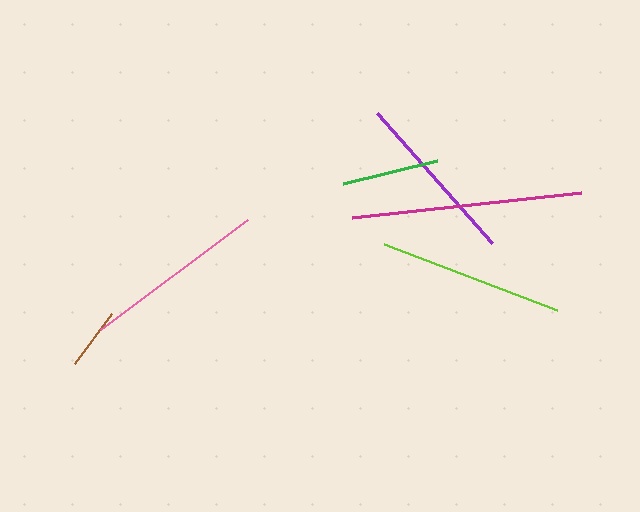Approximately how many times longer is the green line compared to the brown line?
The green line is approximately 1.6 times the length of the brown line.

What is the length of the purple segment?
The purple segment is approximately 174 pixels long.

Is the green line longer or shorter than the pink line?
The pink line is longer than the green line.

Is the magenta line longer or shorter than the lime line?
The magenta line is longer than the lime line.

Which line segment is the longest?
The magenta line is the longest at approximately 230 pixels.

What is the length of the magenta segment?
The magenta segment is approximately 230 pixels long.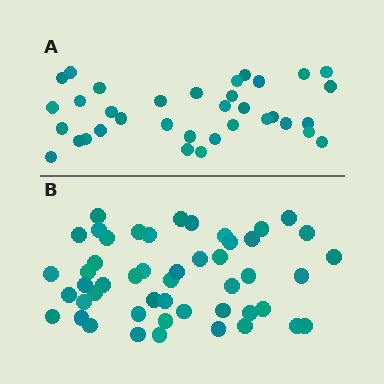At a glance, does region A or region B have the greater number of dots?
Region B (the bottom region) has more dots.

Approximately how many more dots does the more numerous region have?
Region B has approximately 15 more dots than region A.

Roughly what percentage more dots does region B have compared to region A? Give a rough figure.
About 40% more.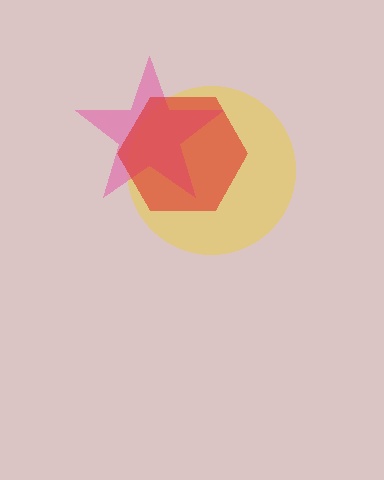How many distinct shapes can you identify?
There are 3 distinct shapes: a yellow circle, a pink star, a red hexagon.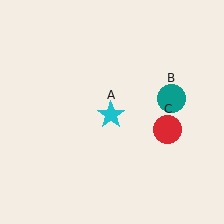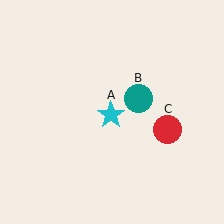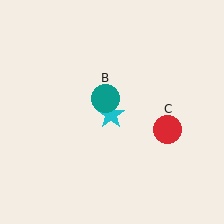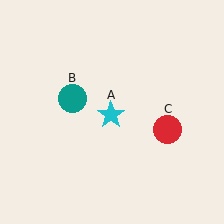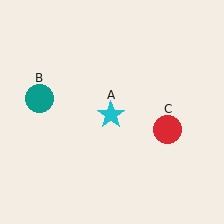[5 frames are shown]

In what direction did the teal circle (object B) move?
The teal circle (object B) moved left.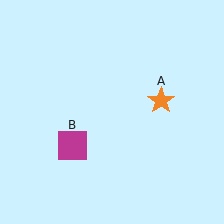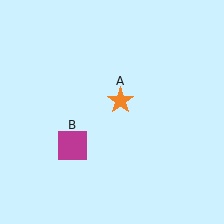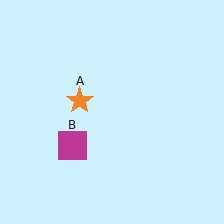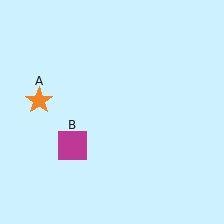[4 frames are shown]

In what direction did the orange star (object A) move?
The orange star (object A) moved left.